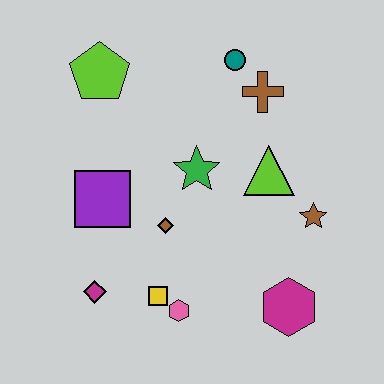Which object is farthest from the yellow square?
The teal circle is farthest from the yellow square.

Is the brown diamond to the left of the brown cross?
Yes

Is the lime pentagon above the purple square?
Yes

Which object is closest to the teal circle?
The brown cross is closest to the teal circle.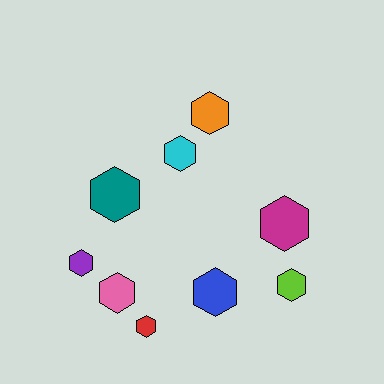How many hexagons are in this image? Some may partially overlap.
There are 9 hexagons.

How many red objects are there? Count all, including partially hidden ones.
There is 1 red object.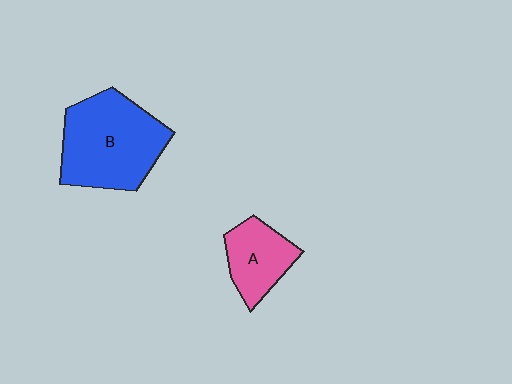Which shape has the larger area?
Shape B (blue).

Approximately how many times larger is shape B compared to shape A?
Approximately 2.0 times.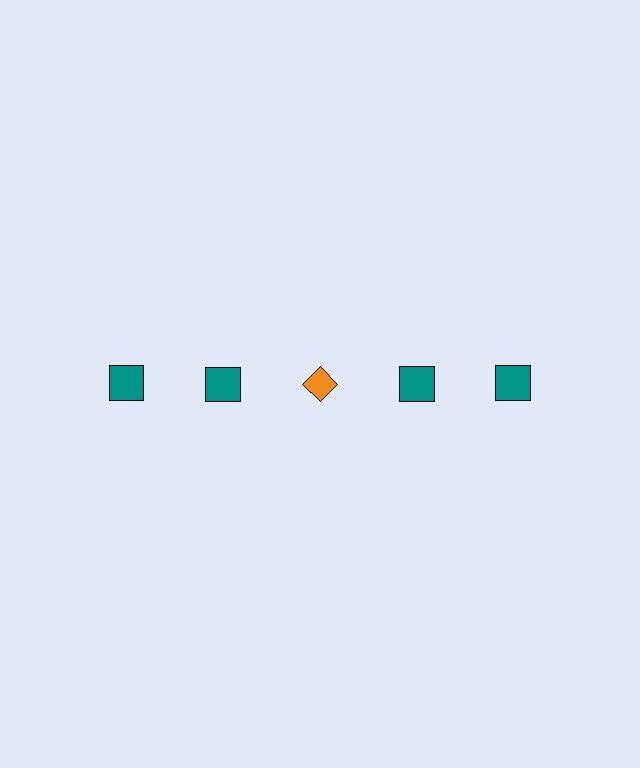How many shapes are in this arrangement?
There are 5 shapes arranged in a grid pattern.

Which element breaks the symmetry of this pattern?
The orange diamond in the top row, center column breaks the symmetry. All other shapes are teal squares.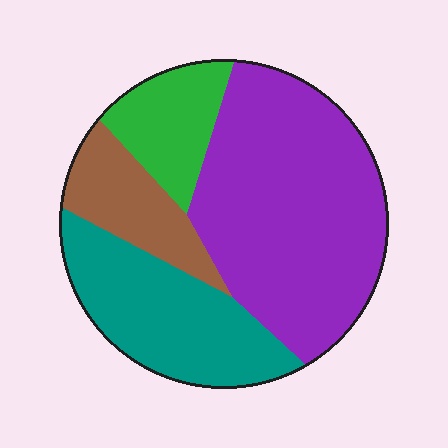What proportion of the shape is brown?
Brown takes up about one eighth (1/8) of the shape.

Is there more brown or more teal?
Teal.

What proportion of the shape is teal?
Teal covers 25% of the shape.